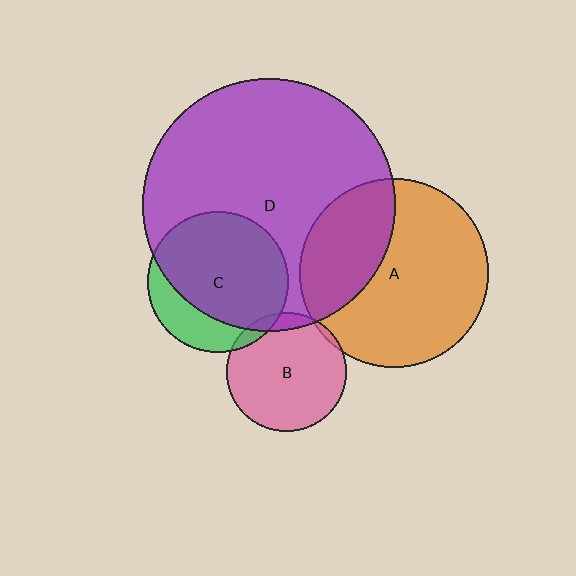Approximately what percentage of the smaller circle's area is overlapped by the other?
Approximately 10%.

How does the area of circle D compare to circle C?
Approximately 3.2 times.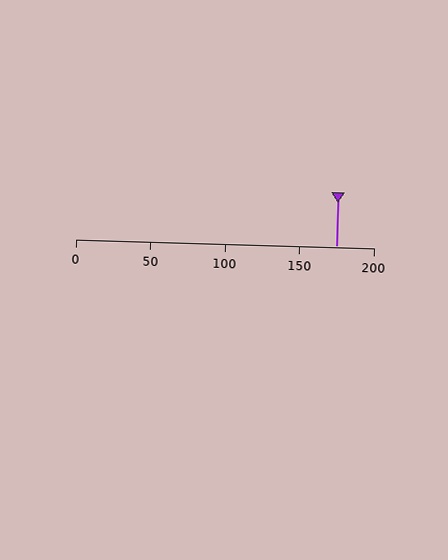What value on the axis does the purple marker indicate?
The marker indicates approximately 175.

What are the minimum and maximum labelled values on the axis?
The axis runs from 0 to 200.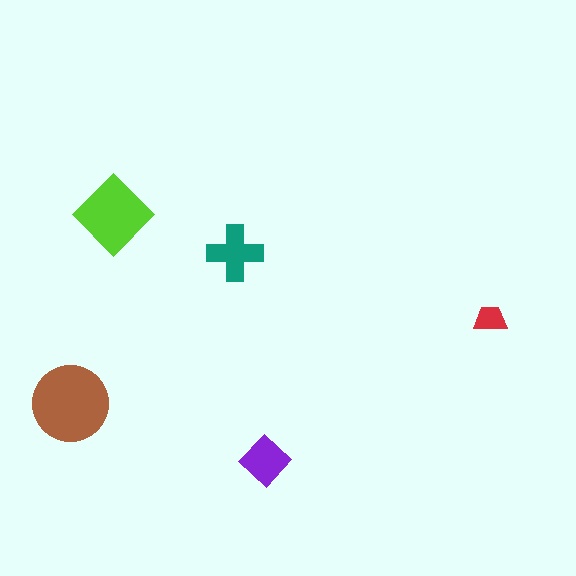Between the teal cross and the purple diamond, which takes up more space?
The teal cross.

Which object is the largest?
The brown circle.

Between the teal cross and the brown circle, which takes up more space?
The brown circle.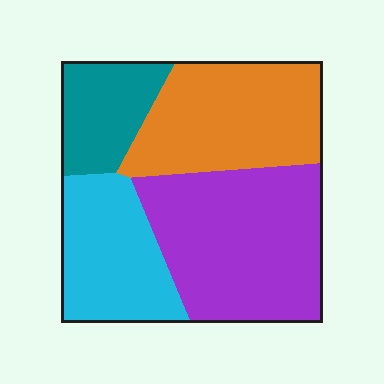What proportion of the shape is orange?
Orange covers around 30% of the shape.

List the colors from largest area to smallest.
From largest to smallest: purple, orange, cyan, teal.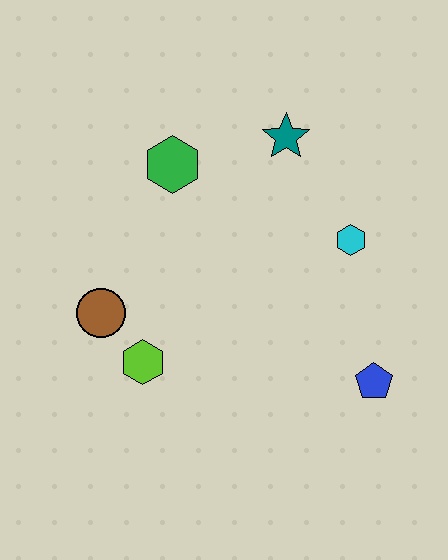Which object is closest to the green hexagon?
The teal star is closest to the green hexagon.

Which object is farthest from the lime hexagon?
The teal star is farthest from the lime hexagon.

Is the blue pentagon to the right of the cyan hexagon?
Yes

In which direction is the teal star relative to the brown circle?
The teal star is to the right of the brown circle.